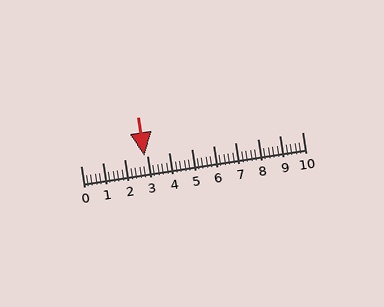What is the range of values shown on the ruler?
The ruler shows values from 0 to 10.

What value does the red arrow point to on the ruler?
The red arrow points to approximately 2.9.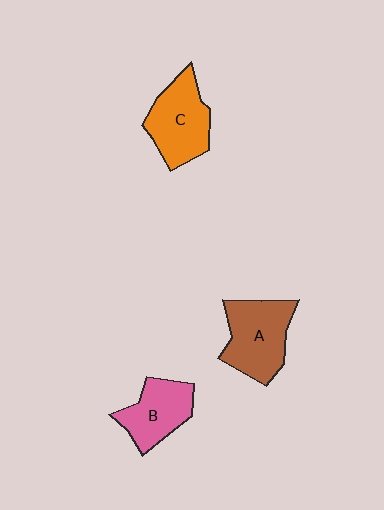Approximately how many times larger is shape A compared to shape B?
Approximately 1.3 times.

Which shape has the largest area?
Shape A (brown).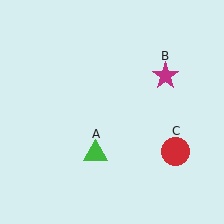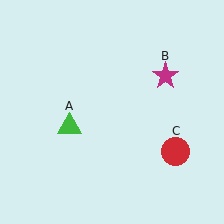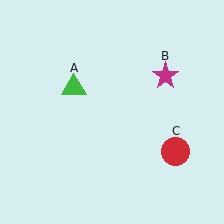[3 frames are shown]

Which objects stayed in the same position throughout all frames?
Magenta star (object B) and red circle (object C) remained stationary.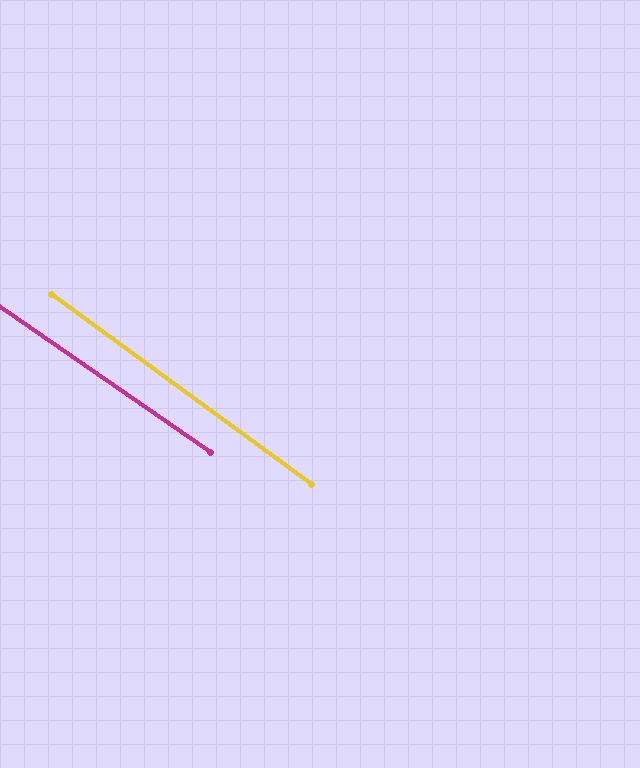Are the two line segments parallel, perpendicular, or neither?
Parallel — their directions differ by only 1.7°.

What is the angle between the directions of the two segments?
Approximately 2 degrees.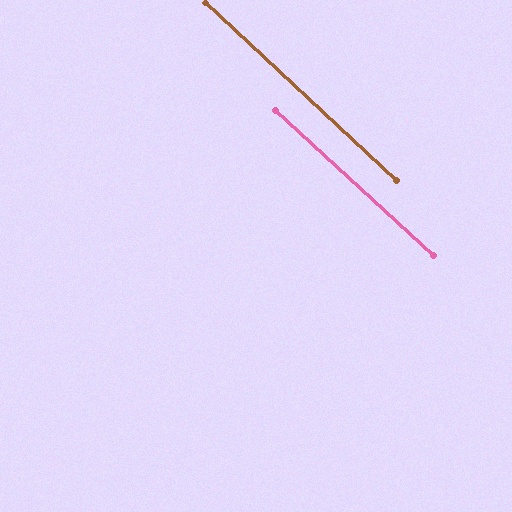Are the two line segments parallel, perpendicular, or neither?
Parallel — their directions differ by only 0.4°.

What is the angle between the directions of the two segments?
Approximately 0 degrees.